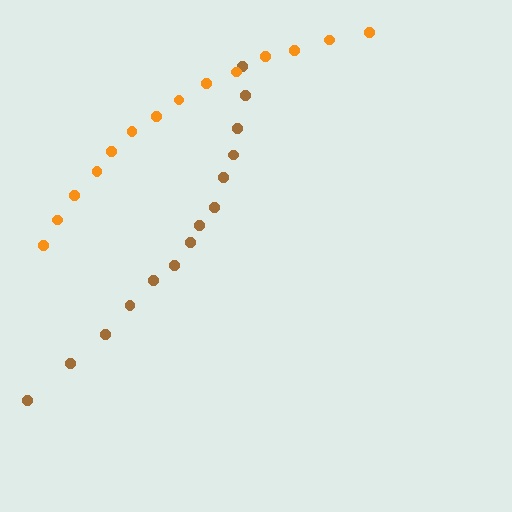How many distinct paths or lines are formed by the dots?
There are 2 distinct paths.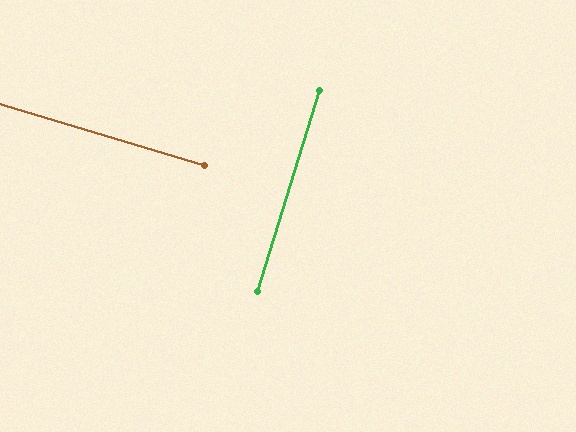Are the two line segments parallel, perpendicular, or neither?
Perpendicular — they meet at approximately 90°.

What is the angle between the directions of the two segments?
Approximately 90 degrees.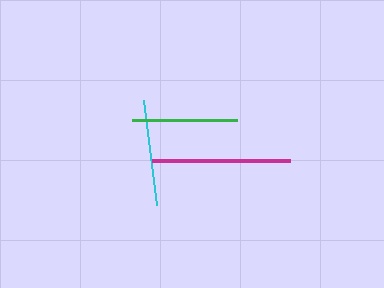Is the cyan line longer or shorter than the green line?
The cyan line is longer than the green line.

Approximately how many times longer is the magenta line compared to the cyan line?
The magenta line is approximately 1.3 times the length of the cyan line.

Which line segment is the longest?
The magenta line is the longest at approximately 138 pixels.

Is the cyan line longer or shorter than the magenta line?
The magenta line is longer than the cyan line.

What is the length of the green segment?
The green segment is approximately 105 pixels long.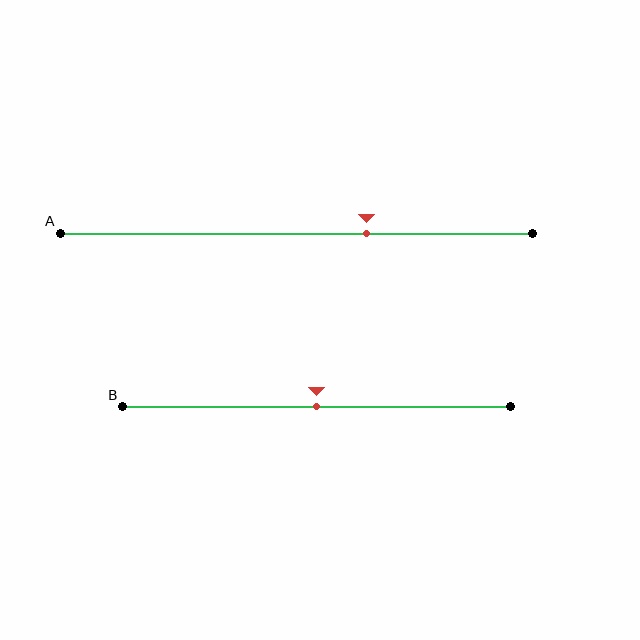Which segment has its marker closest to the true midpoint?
Segment B has its marker closest to the true midpoint.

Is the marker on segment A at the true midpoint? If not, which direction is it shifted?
No, the marker on segment A is shifted to the right by about 15% of the segment length.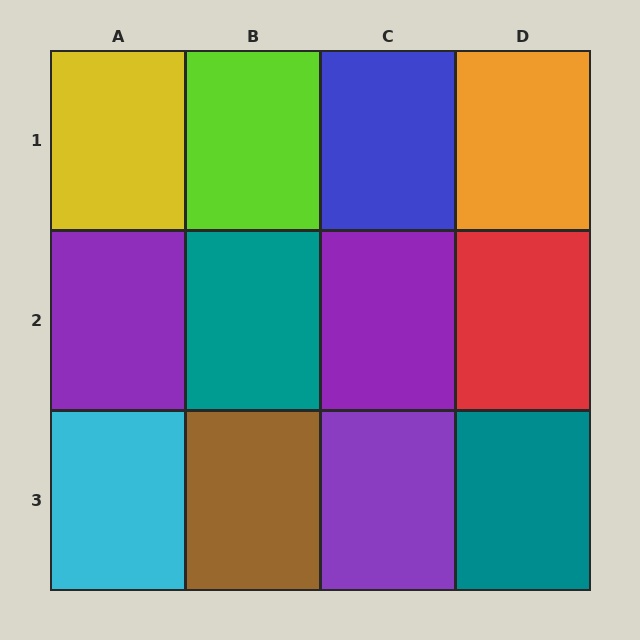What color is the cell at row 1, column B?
Lime.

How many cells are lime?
1 cell is lime.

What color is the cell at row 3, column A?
Cyan.